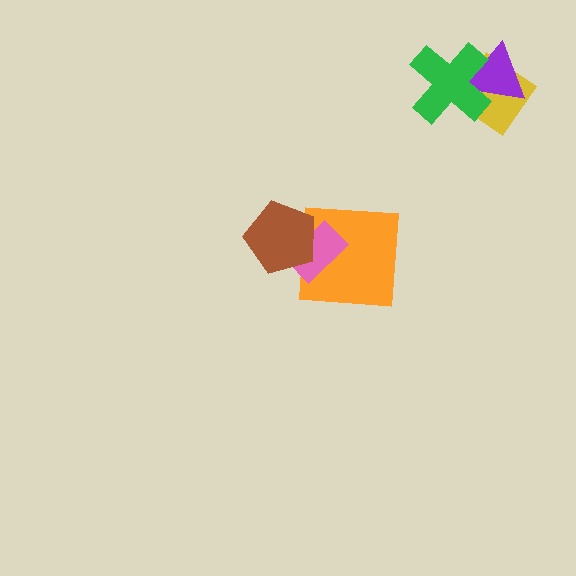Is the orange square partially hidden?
Yes, it is partially covered by another shape.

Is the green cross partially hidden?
No, no other shape covers it.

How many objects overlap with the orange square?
2 objects overlap with the orange square.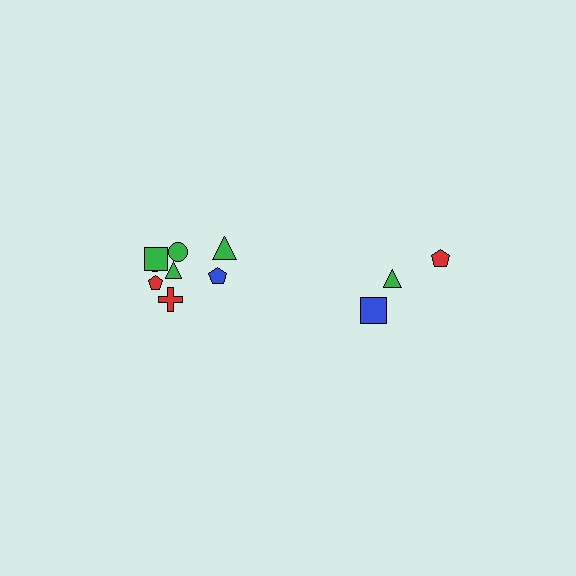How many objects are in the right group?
There are 3 objects.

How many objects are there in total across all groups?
There are 11 objects.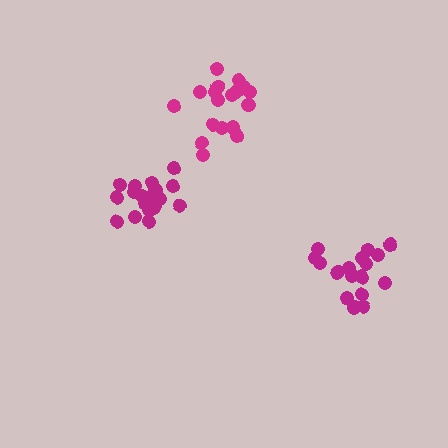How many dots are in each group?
Group 1: 19 dots, Group 2: 19 dots, Group 3: 19 dots (57 total).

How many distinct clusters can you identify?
There are 3 distinct clusters.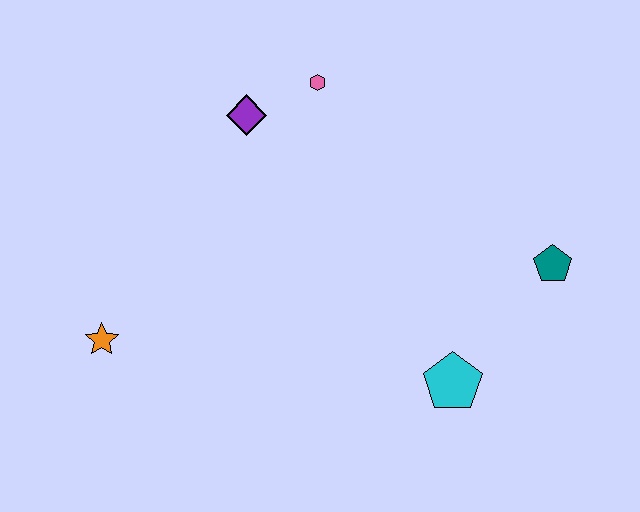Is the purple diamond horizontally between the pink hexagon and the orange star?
Yes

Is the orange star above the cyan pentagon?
Yes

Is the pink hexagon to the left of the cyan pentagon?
Yes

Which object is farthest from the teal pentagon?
The orange star is farthest from the teal pentagon.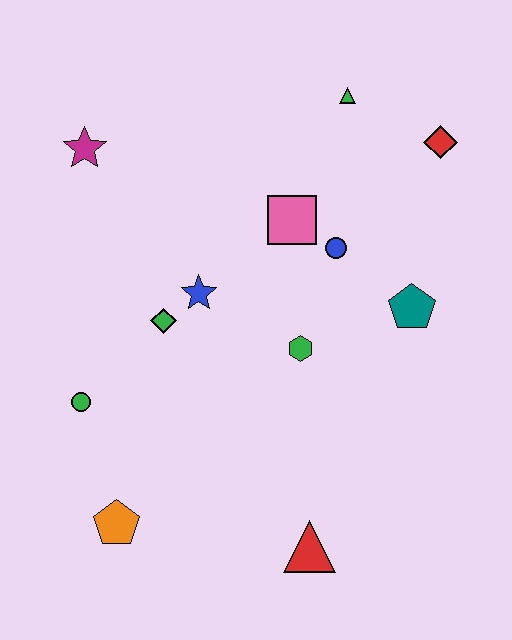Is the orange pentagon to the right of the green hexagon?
No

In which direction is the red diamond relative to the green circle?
The red diamond is to the right of the green circle.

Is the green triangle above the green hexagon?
Yes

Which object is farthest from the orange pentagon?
The red diamond is farthest from the orange pentagon.